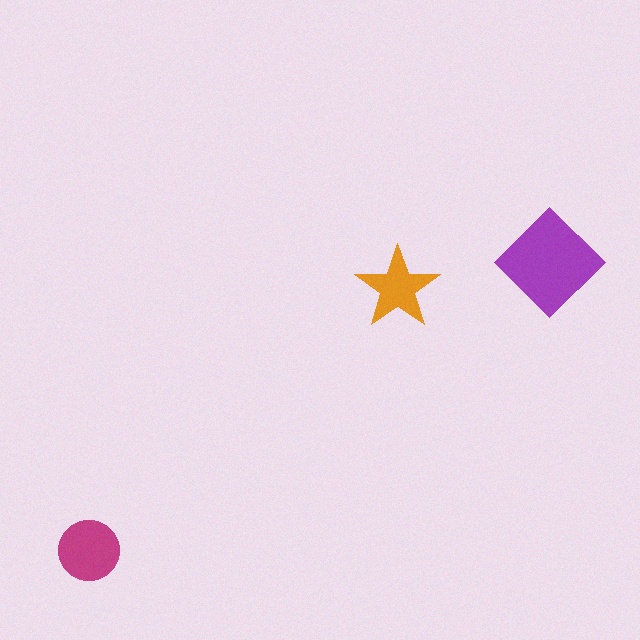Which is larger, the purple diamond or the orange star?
The purple diamond.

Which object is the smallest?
The orange star.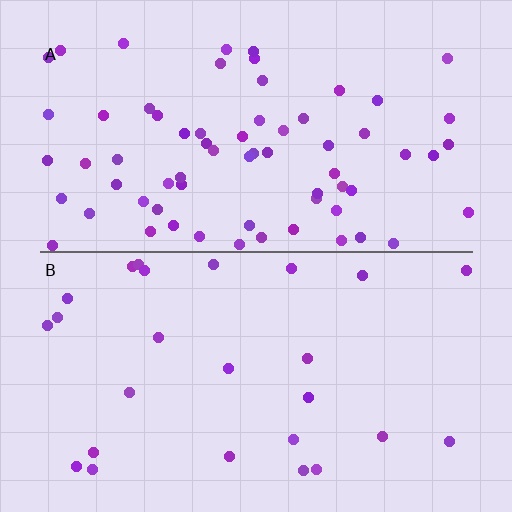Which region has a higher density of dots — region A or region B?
A (the top).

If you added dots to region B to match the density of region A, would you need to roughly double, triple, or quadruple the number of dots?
Approximately triple.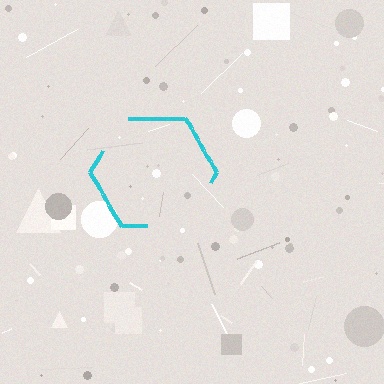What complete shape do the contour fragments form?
The contour fragments form a hexagon.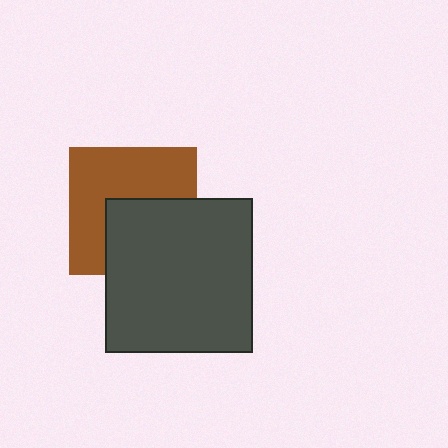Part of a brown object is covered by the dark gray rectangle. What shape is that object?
It is a square.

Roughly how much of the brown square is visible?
About half of it is visible (roughly 56%).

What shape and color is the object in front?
The object in front is a dark gray rectangle.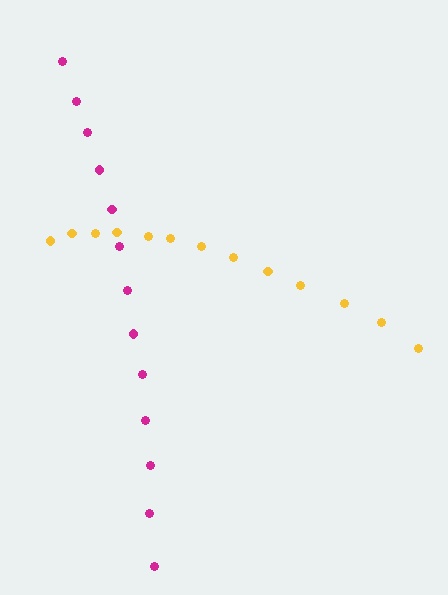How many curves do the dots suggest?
There are 2 distinct paths.